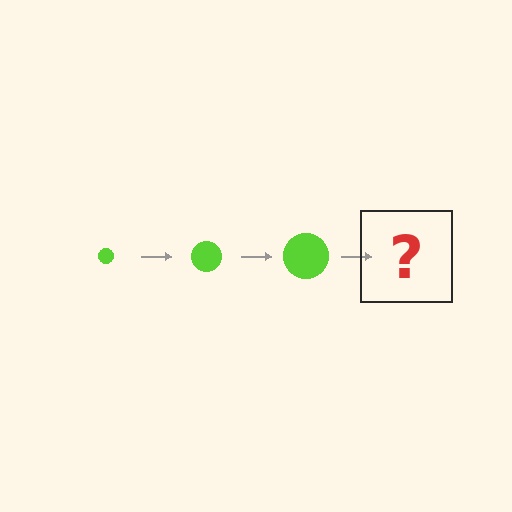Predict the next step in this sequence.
The next step is a lime circle, larger than the previous one.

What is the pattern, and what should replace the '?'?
The pattern is that the circle gets progressively larger each step. The '?' should be a lime circle, larger than the previous one.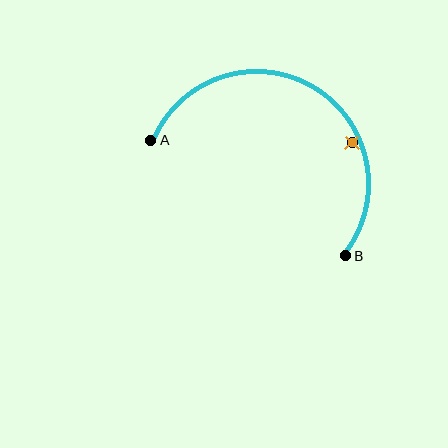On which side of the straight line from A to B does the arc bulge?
The arc bulges above the straight line connecting A and B.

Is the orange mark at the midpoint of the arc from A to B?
No — the orange mark does not lie on the arc at all. It sits slightly inside the curve.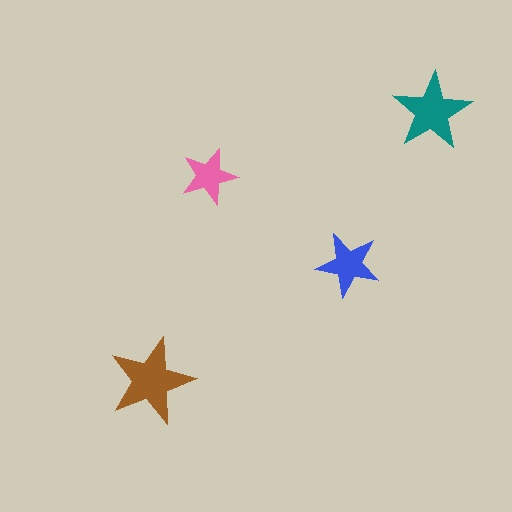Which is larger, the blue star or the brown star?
The brown one.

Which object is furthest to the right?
The teal star is rightmost.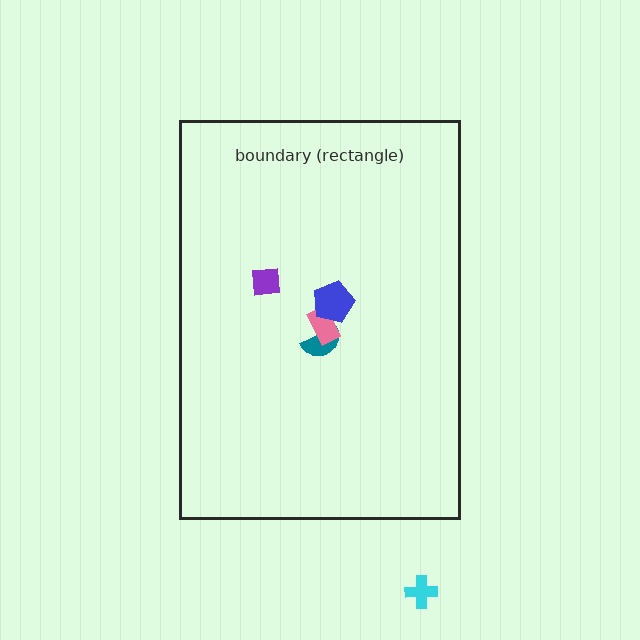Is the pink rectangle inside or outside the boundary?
Inside.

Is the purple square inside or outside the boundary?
Inside.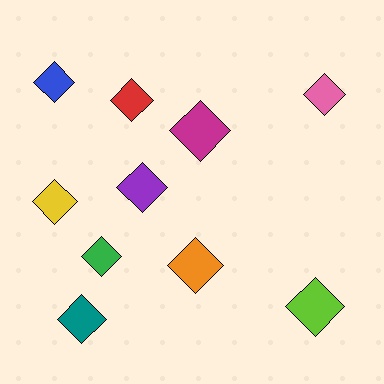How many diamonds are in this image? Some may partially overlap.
There are 10 diamonds.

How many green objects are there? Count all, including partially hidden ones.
There is 1 green object.